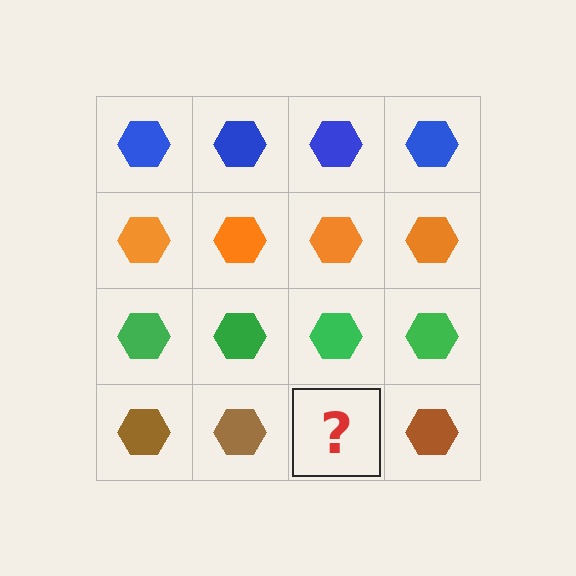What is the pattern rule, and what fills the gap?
The rule is that each row has a consistent color. The gap should be filled with a brown hexagon.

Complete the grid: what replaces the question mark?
The question mark should be replaced with a brown hexagon.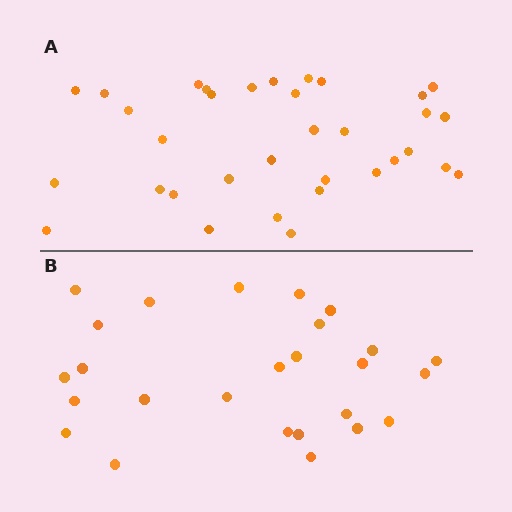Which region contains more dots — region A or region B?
Region A (the top region) has more dots.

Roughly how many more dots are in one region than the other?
Region A has roughly 8 or so more dots than region B.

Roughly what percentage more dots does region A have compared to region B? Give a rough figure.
About 30% more.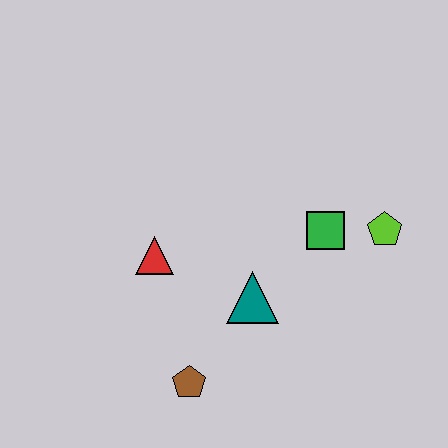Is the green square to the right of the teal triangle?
Yes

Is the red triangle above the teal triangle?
Yes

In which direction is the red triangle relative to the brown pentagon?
The red triangle is above the brown pentagon.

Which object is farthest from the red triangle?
The lime pentagon is farthest from the red triangle.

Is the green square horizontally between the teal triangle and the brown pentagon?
No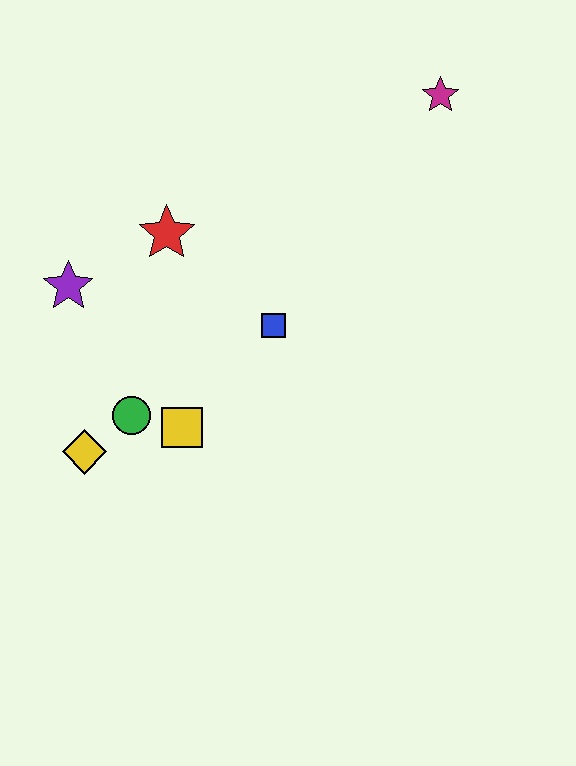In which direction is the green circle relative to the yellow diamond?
The green circle is to the right of the yellow diamond.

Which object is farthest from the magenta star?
The yellow diamond is farthest from the magenta star.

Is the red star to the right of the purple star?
Yes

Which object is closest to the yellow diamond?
The green circle is closest to the yellow diamond.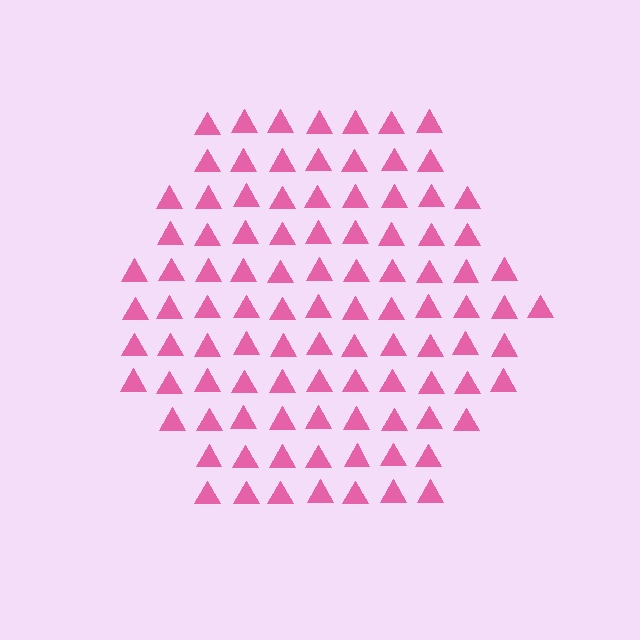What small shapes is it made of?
It is made of small triangles.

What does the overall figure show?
The overall figure shows a hexagon.